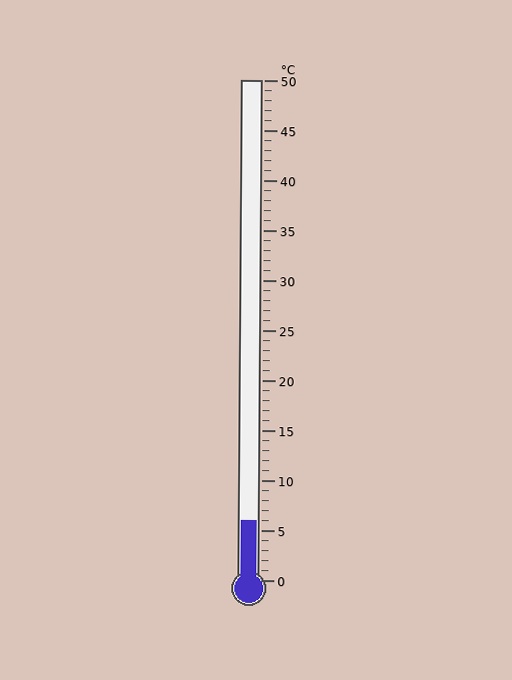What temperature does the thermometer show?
The thermometer shows approximately 6°C.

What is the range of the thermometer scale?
The thermometer scale ranges from 0°C to 50°C.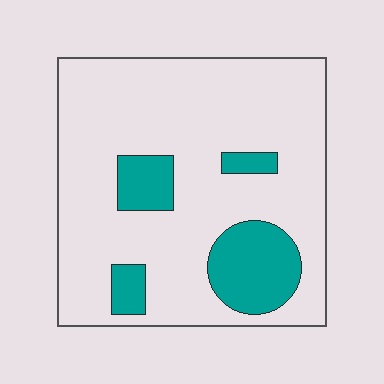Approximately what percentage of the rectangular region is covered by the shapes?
Approximately 20%.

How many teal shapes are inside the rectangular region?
4.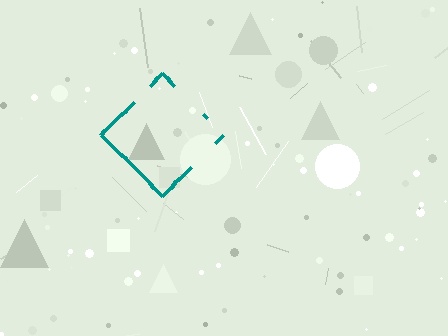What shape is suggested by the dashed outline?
The dashed outline suggests a diamond.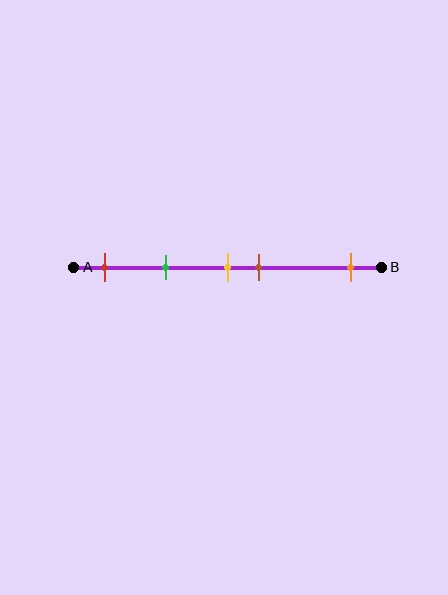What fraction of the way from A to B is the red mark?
The red mark is approximately 10% (0.1) of the way from A to B.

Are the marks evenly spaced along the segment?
No, the marks are not evenly spaced.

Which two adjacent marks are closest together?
The yellow and brown marks are the closest adjacent pair.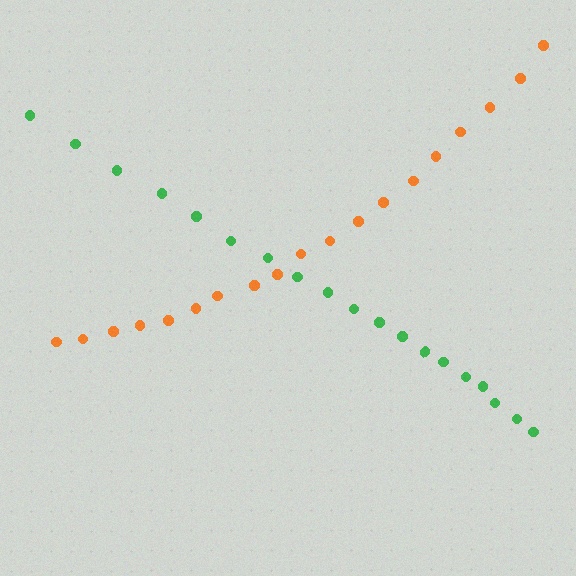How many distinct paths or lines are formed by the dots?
There are 2 distinct paths.